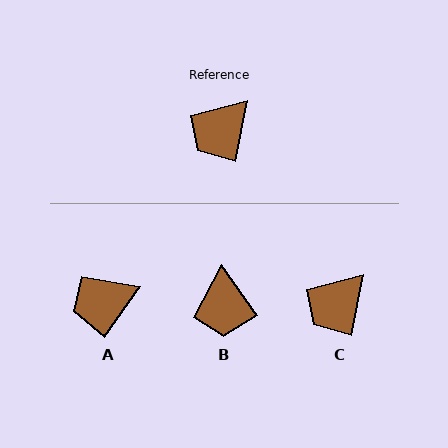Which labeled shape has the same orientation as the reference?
C.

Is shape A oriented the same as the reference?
No, it is off by about 24 degrees.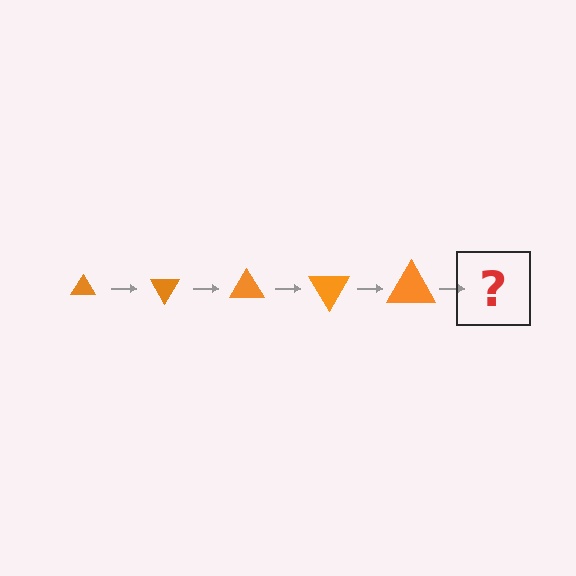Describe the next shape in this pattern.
It should be a triangle, larger than the previous one and rotated 300 degrees from the start.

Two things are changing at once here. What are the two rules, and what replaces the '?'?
The two rules are that the triangle grows larger each step and it rotates 60 degrees each step. The '?' should be a triangle, larger than the previous one and rotated 300 degrees from the start.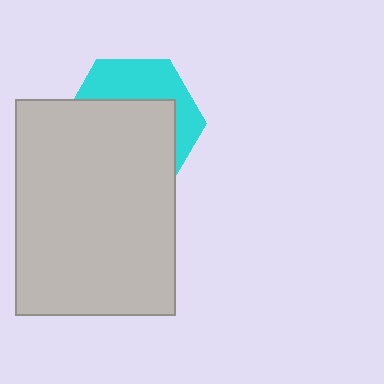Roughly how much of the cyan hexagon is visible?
A small part of it is visible (roughly 38%).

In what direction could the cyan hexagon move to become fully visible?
The cyan hexagon could move up. That would shift it out from behind the light gray rectangle entirely.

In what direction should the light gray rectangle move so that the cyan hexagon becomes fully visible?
The light gray rectangle should move down. That is the shortest direction to clear the overlap and leave the cyan hexagon fully visible.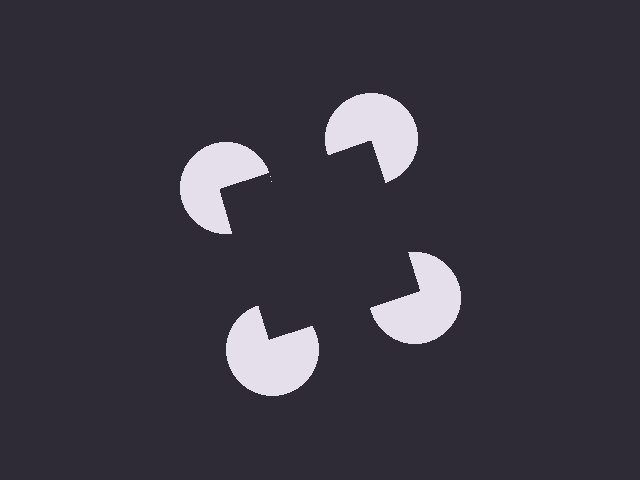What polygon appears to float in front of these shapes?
An illusory square — its edges are inferred from the aligned wedge cuts in the pac-man discs, not physically drawn.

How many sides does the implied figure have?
4 sides.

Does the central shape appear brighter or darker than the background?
It typically appears slightly darker than the background, even though no actual brightness change is drawn.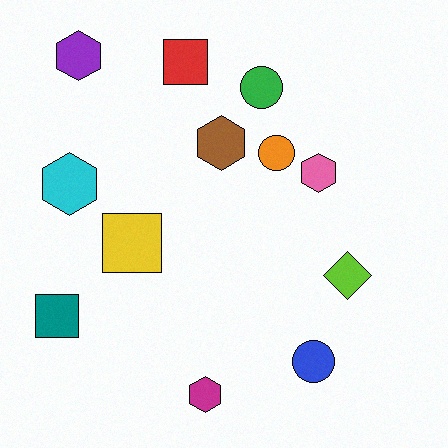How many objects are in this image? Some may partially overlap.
There are 12 objects.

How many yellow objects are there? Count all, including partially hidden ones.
There is 1 yellow object.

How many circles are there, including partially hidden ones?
There are 3 circles.